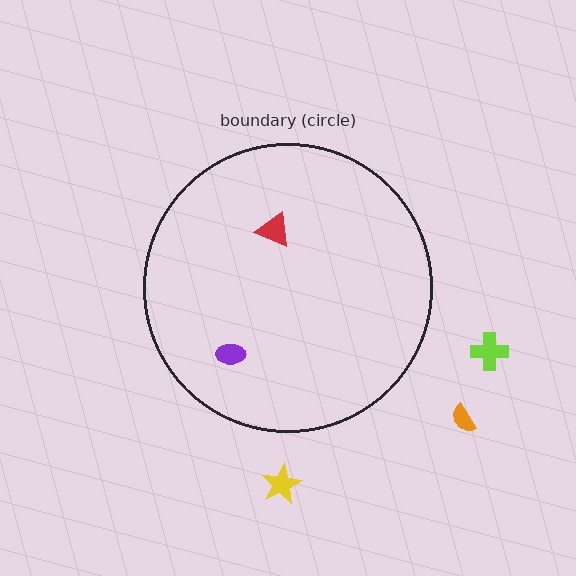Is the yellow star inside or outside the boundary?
Outside.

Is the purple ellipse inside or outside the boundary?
Inside.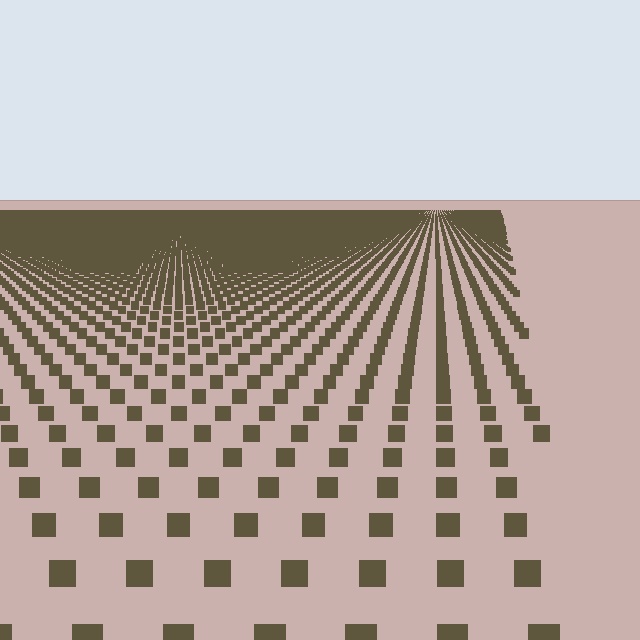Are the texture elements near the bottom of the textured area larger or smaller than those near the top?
Larger. Near the bottom, elements are closer to the viewer and appear at a bigger on-screen size.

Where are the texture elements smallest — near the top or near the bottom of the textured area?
Near the top.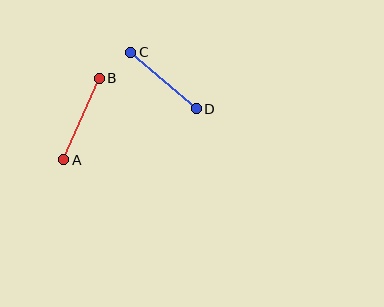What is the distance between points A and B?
The distance is approximately 89 pixels.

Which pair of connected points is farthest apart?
Points A and B are farthest apart.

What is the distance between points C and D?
The distance is approximately 87 pixels.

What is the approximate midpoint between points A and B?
The midpoint is at approximately (82, 119) pixels.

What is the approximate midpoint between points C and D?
The midpoint is at approximately (163, 81) pixels.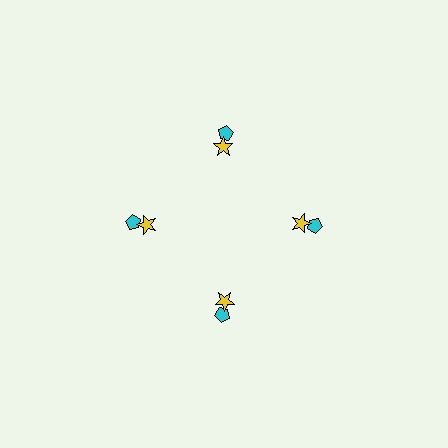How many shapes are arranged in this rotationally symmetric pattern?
There are 8 shapes, arranged in 4 groups of 2.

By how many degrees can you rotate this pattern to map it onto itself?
The pattern maps onto itself every 90 degrees of rotation.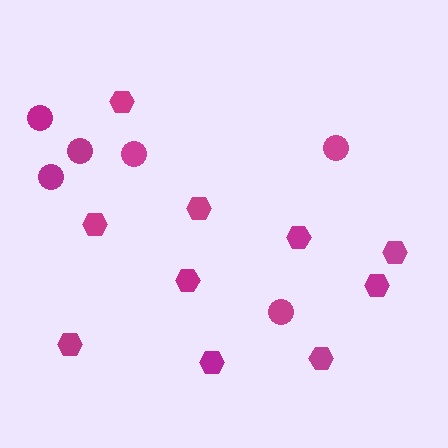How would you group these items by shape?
There are 2 groups: one group of circles (6) and one group of hexagons (10).